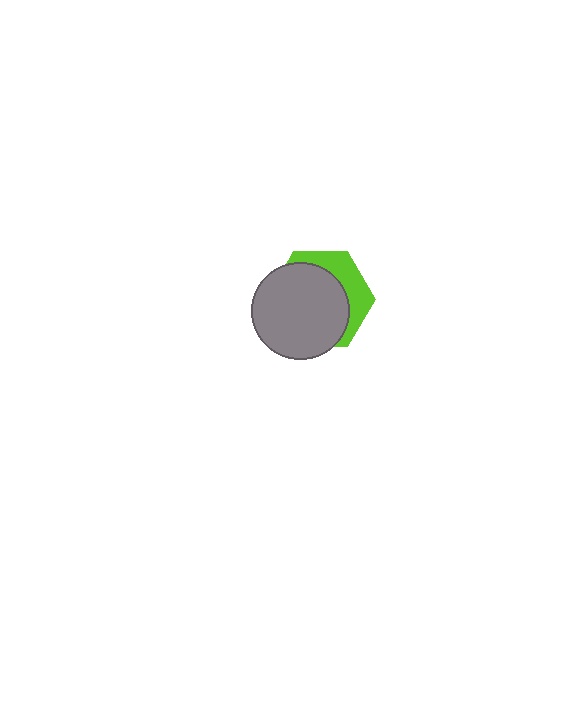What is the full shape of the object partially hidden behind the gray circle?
The partially hidden object is a lime hexagon.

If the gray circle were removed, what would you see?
You would see the complete lime hexagon.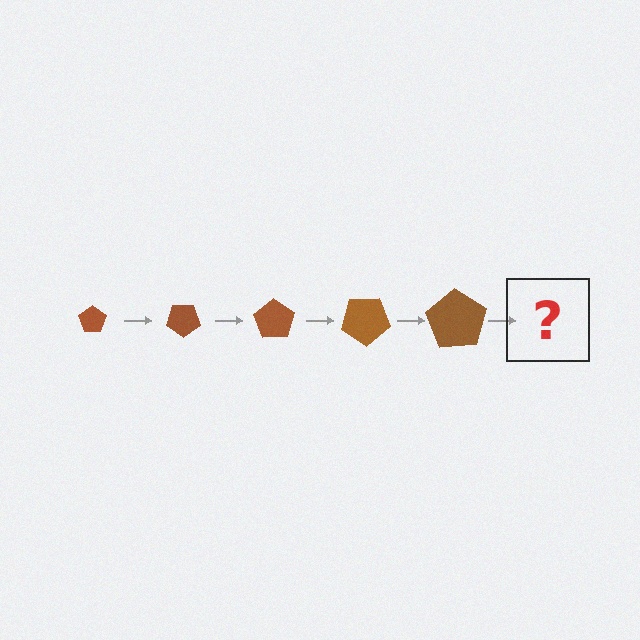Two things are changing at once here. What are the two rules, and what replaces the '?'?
The two rules are that the pentagon grows larger each step and it rotates 35 degrees each step. The '?' should be a pentagon, larger than the previous one and rotated 175 degrees from the start.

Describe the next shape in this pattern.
It should be a pentagon, larger than the previous one and rotated 175 degrees from the start.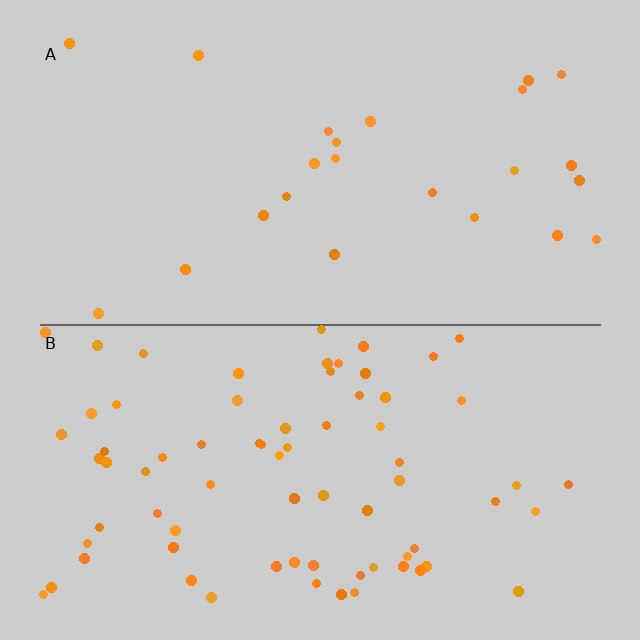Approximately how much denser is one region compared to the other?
Approximately 3.1× — region B over region A.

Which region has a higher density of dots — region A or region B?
B (the bottom).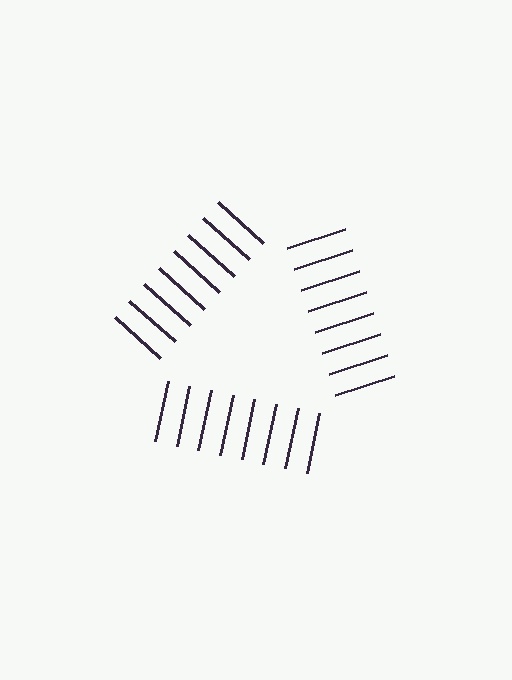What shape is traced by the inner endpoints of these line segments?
An illusory triangle — the line segments terminate on its edges but no continuous stroke is drawn.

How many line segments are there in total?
24 — 8 along each of the 3 edges.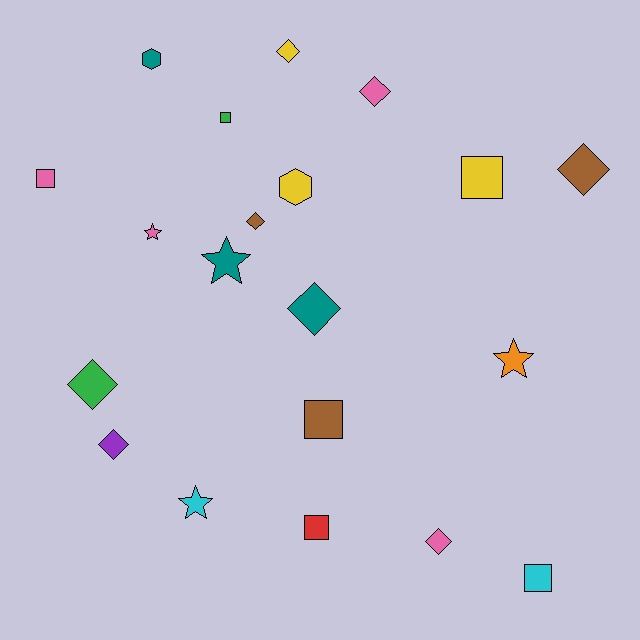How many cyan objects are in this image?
There are 2 cyan objects.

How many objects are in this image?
There are 20 objects.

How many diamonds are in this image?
There are 8 diamonds.